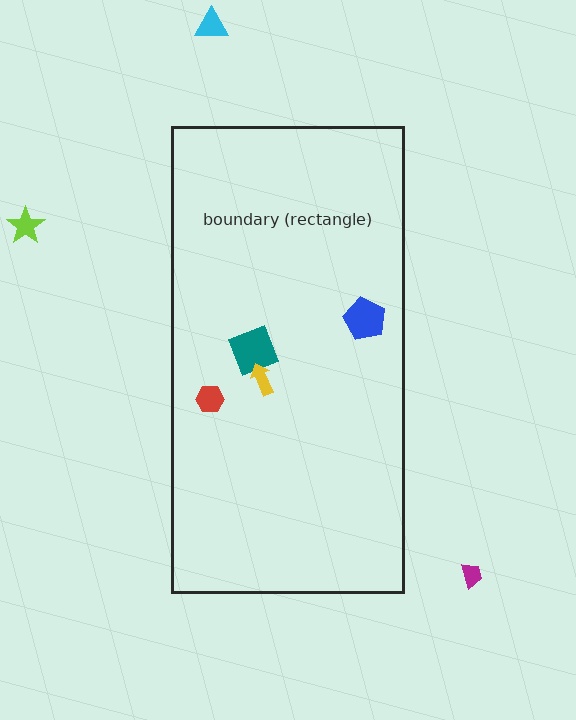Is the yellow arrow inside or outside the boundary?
Inside.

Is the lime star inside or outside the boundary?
Outside.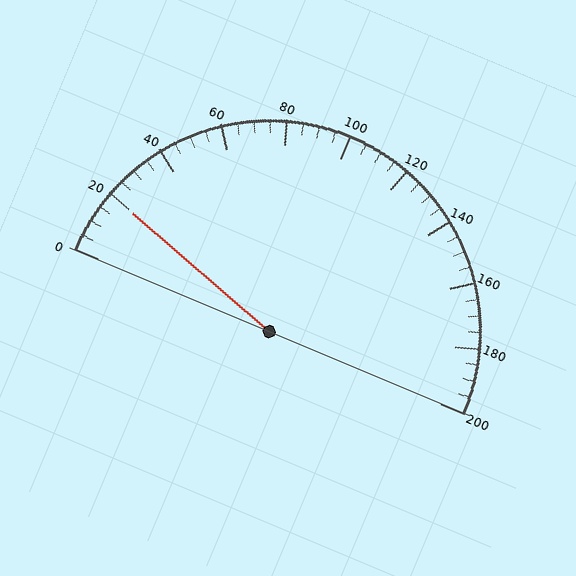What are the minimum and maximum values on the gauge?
The gauge ranges from 0 to 200.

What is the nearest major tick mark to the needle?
The nearest major tick mark is 20.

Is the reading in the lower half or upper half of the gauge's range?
The reading is in the lower half of the range (0 to 200).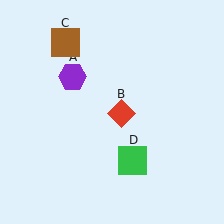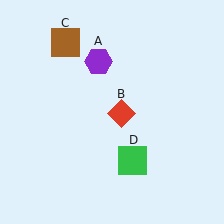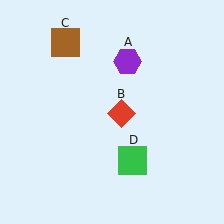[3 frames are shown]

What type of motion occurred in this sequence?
The purple hexagon (object A) rotated clockwise around the center of the scene.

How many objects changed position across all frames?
1 object changed position: purple hexagon (object A).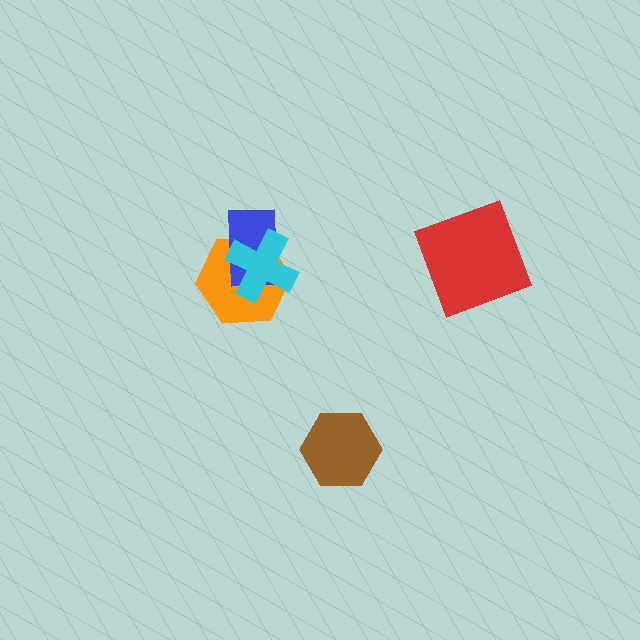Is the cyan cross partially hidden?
No, no other shape covers it.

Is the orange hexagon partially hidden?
Yes, it is partially covered by another shape.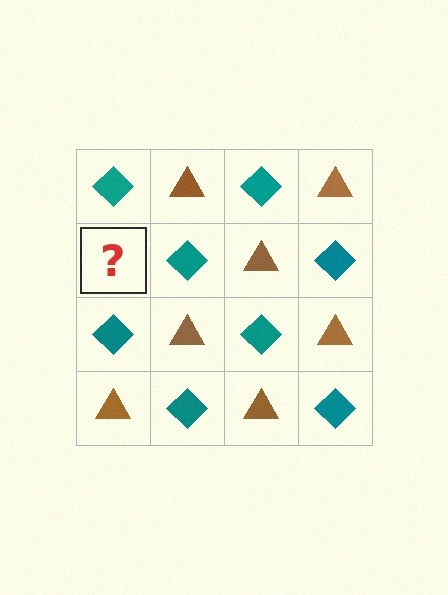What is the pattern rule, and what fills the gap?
The rule is that it alternates teal diamond and brown triangle in a checkerboard pattern. The gap should be filled with a brown triangle.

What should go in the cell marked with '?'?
The missing cell should contain a brown triangle.